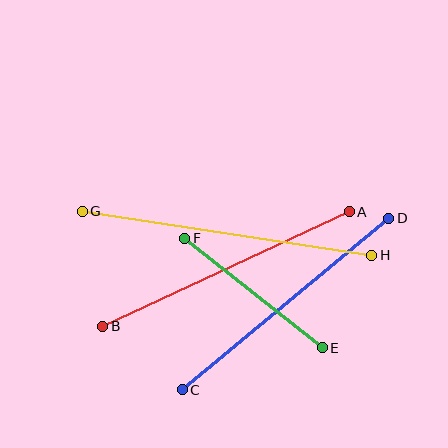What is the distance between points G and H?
The distance is approximately 293 pixels.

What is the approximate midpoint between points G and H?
The midpoint is at approximately (227, 233) pixels.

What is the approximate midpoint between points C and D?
The midpoint is at approximately (286, 304) pixels.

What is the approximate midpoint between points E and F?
The midpoint is at approximately (254, 293) pixels.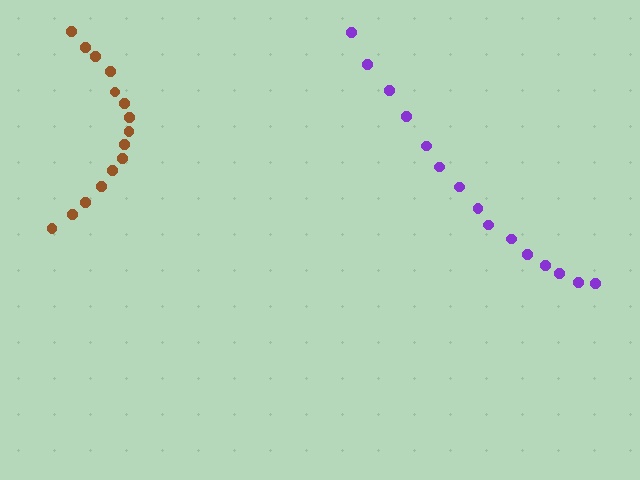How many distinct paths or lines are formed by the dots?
There are 2 distinct paths.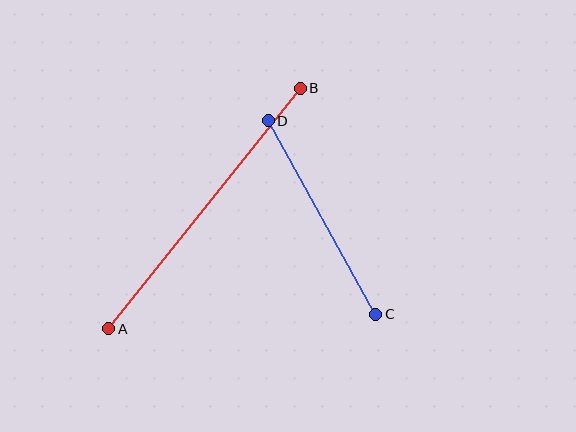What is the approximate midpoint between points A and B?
The midpoint is at approximately (204, 208) pixels.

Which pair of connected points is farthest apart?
Points A and B are farthest apart.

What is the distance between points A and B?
The distance is approximately 308 pixels.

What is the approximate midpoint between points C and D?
The midpoint is at approximately (322, 218) pixels.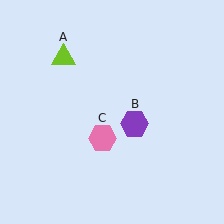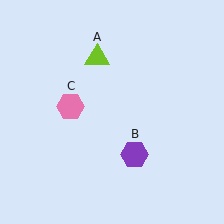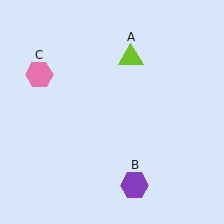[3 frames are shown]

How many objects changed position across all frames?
3 objects changed position: lime triangle (object A), purple hexagon (object B), pink hexagon (object C).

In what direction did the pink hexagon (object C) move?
The pink hexagon (object C) moved up and to the left.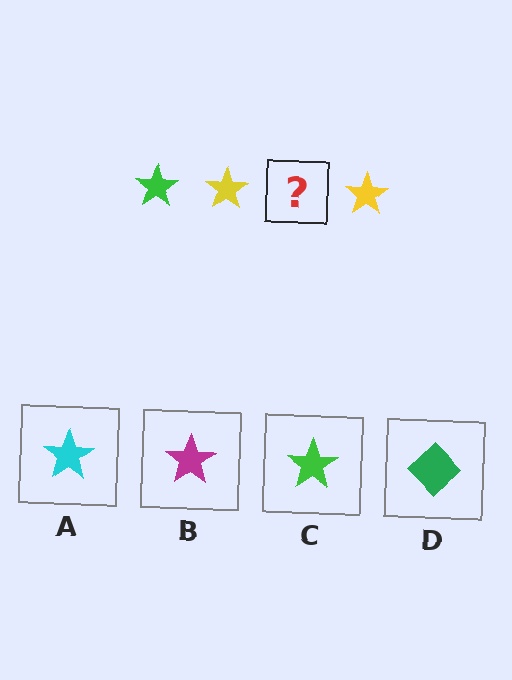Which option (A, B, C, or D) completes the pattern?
C.